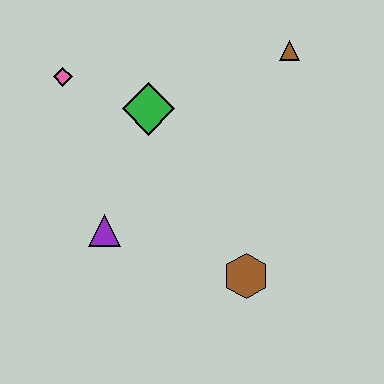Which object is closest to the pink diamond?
The green diamond is closest to the pink diamond.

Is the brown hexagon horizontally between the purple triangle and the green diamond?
No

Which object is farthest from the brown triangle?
The purple triangle is farthest from the brown triangle.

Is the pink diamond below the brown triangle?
Yes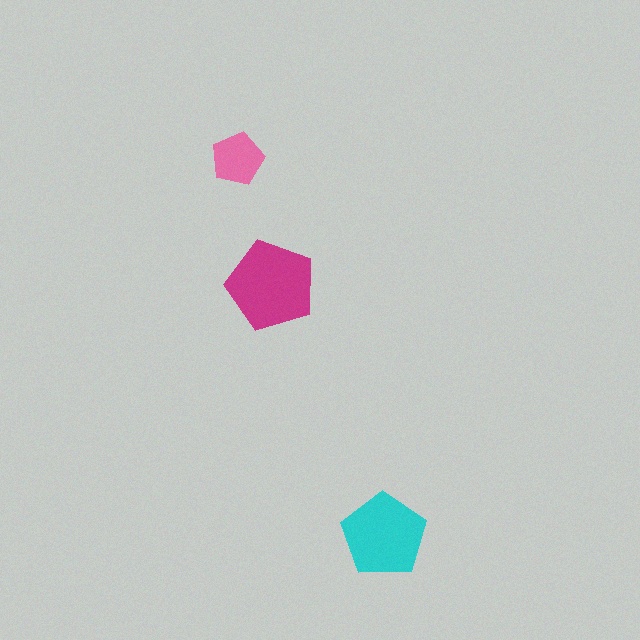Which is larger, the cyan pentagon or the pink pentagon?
The cyan one.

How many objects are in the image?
There are 3 objects in the image.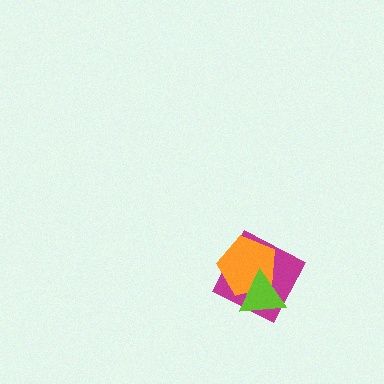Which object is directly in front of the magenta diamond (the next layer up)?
The orange pentagon is directly in front of the magenta diamond.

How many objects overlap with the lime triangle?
2 objects overlap with the lime triangle.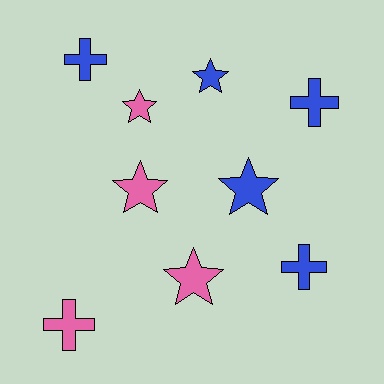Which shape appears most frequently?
Star, with 5 objects.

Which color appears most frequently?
Blue, with 5 objects.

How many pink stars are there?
There are 3 pink stars.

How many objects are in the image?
There are 9 objects.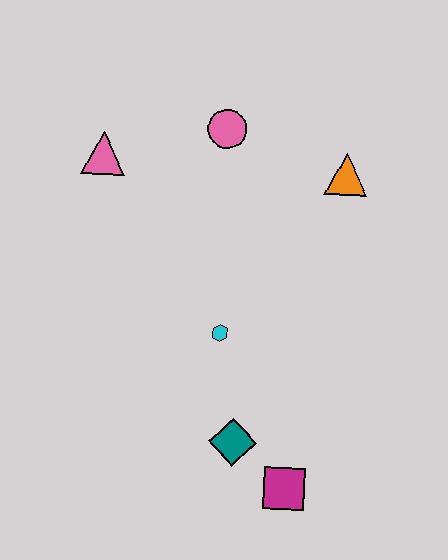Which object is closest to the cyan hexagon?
The teal diamond is closest to the cyan hexagon.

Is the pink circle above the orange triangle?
Yes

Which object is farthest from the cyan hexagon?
The pink triangle is farthest from the cyan hexagon.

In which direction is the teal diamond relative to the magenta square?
The teal diamond is to the left of the magenta square.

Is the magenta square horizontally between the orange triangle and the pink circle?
Yes